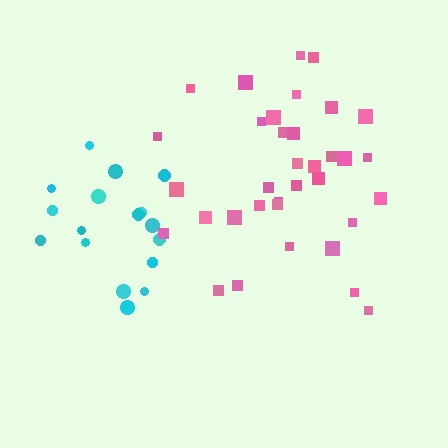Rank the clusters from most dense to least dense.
cyan, pink.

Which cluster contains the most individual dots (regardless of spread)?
Pink (35).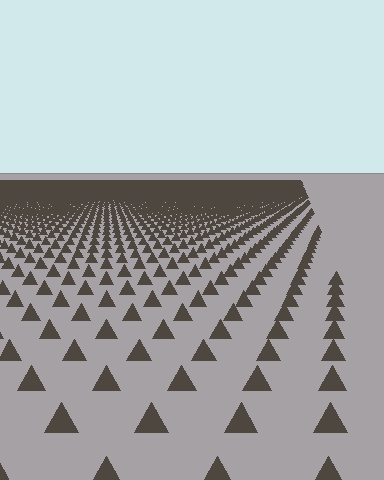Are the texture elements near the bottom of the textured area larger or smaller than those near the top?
Larger. Near the bottom, elements are closer to the viewer and appear at a bigger on-screen size.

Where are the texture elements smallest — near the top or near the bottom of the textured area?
Near the top.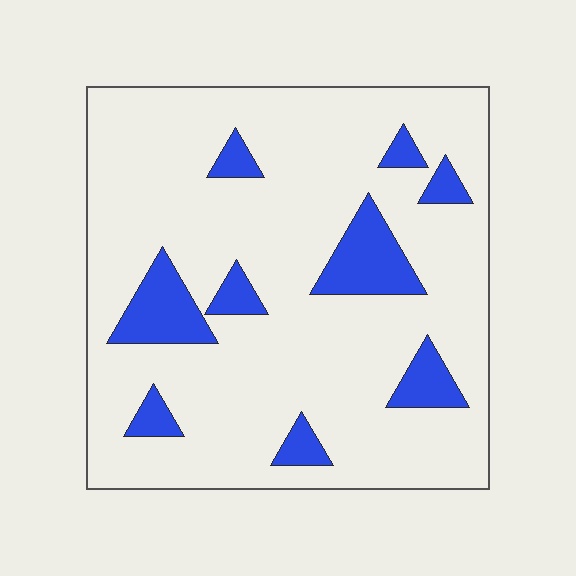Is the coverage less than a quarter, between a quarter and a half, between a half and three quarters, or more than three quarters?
Less than a quarter.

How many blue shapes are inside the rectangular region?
9.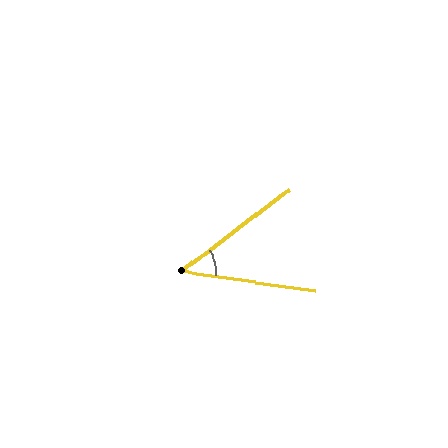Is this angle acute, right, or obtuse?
It is acute.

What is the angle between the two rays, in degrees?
Approximately 46 degrees.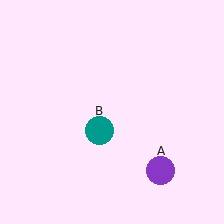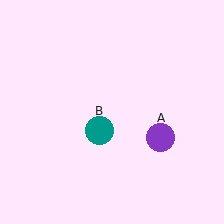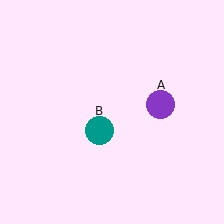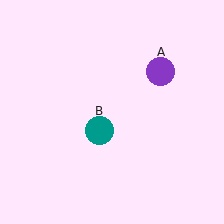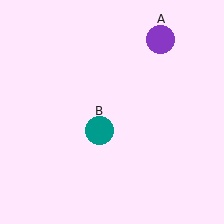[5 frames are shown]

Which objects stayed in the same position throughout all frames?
Teal circle (object B) remained stationary.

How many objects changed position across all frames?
1 object changed position: purple circle (object A).